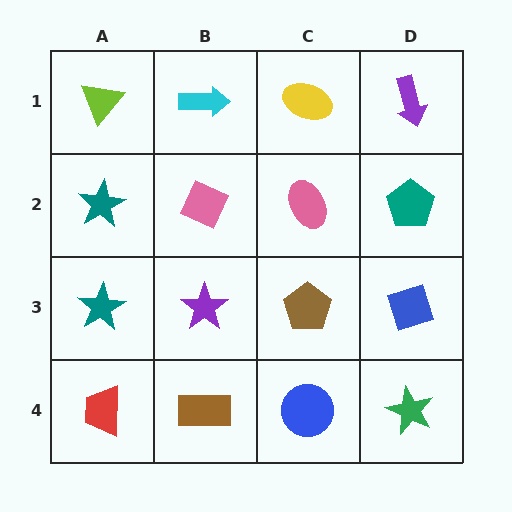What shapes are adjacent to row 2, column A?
A lime triangle (row 1, column A), a teal star (row 3, column A), a pink diamond (row 2, column B).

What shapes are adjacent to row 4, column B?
A purple star (row 3, column B), a red trapezoid (row 4, column A), a blue circle (row 4, column C).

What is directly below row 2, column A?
A teal star.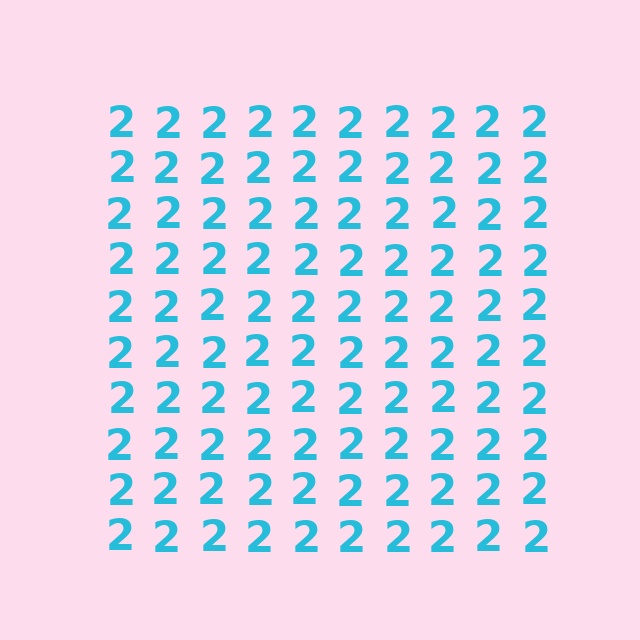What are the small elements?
The small elements are digit 2's.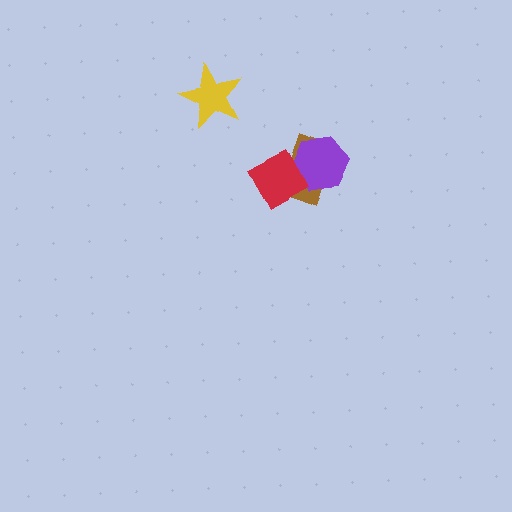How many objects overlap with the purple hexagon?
2 objects overlap with the purple hexagon.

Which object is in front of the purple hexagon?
The red diamond is in front of the purple hexagon.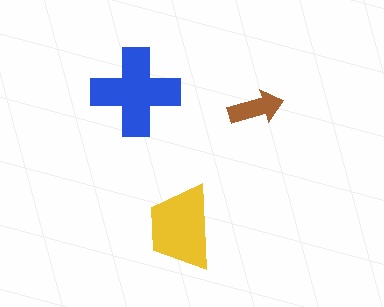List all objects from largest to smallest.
The blue cross, the yellow trapezoid, the brown arrow.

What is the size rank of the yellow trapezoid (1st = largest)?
2nd.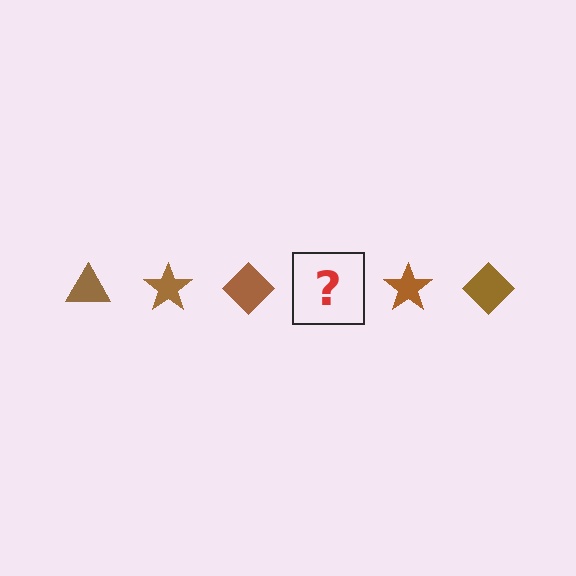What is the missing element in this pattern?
The missing element is a brown triangle.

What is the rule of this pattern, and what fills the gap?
The rule is that the pattern cycles through triangle, star, diamond shapes in brown. The gap should be filled with a brown triangle.